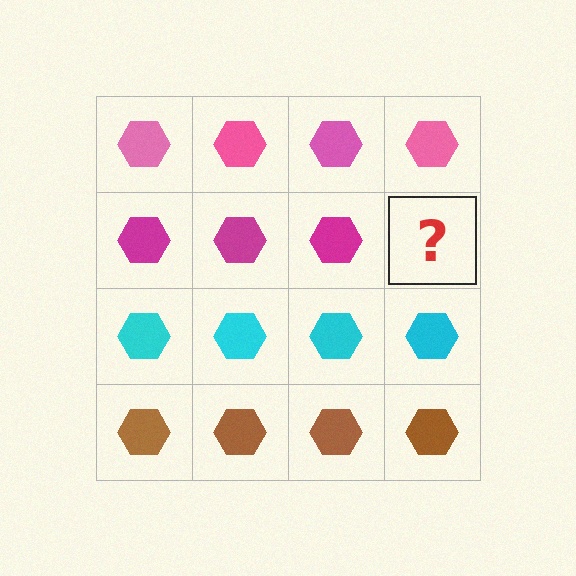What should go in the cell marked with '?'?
The missing cell should contain a magenta hexagon.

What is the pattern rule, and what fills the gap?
The rule is that each row has a consistent color. The gap should be filled with a magenta hexagon.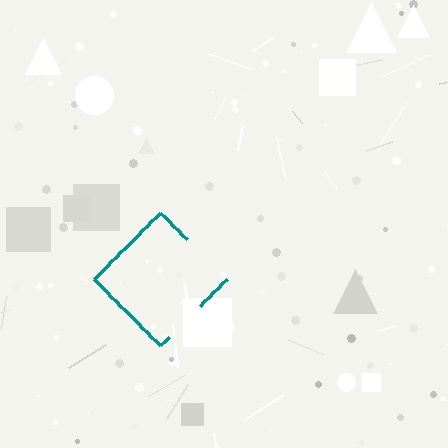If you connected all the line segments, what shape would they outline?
They would outline a diamond.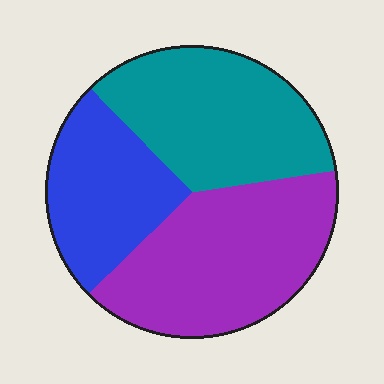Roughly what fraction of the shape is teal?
Teal covers around 35% of the shape.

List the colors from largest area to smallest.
From largest to smallest: purple, teal, blue.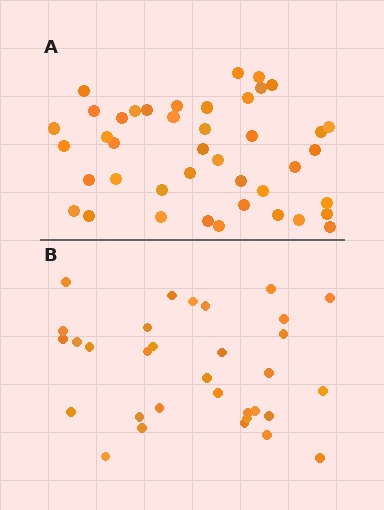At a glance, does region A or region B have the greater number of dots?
Region A (the top region) has more dots.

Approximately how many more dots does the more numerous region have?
Region A has roughly 10 or so more dots than region B.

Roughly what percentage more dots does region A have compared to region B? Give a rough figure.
About 30% more.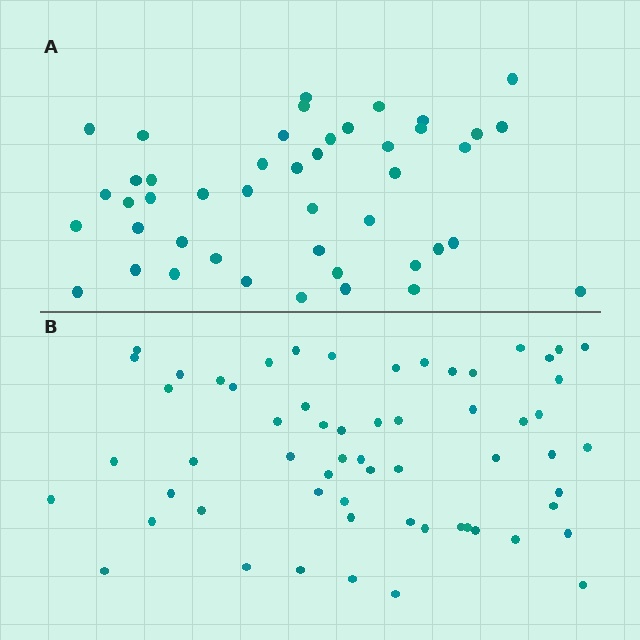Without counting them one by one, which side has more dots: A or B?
Region B (the bottom region) has more dots.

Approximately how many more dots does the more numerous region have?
Region B has approximately 15 more dots than region A.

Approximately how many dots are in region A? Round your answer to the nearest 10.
About 40 dots. (The exact count is 45, which rounds to 40.)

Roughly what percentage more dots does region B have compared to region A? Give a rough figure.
About 35% more.